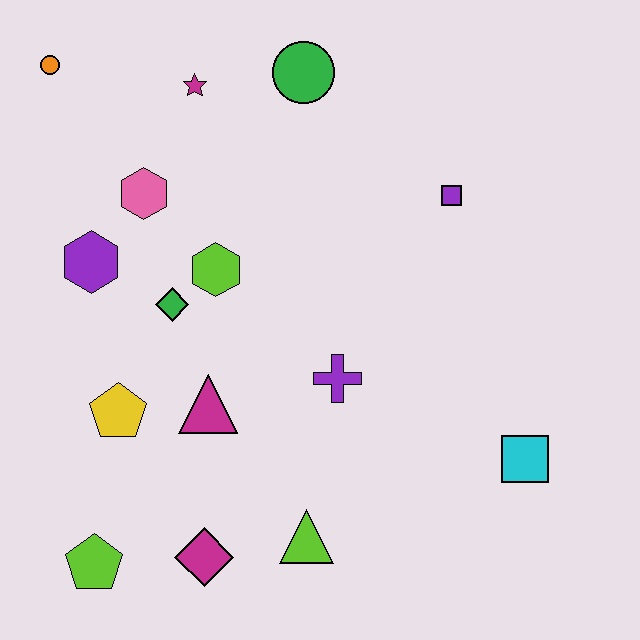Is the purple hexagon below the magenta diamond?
No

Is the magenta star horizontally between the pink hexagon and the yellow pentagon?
No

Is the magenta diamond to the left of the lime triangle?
Yes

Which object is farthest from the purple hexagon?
The cyan square is farthest from the purple hexagon.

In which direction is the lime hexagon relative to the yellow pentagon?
The lime hexagon is above the yellow pentagon.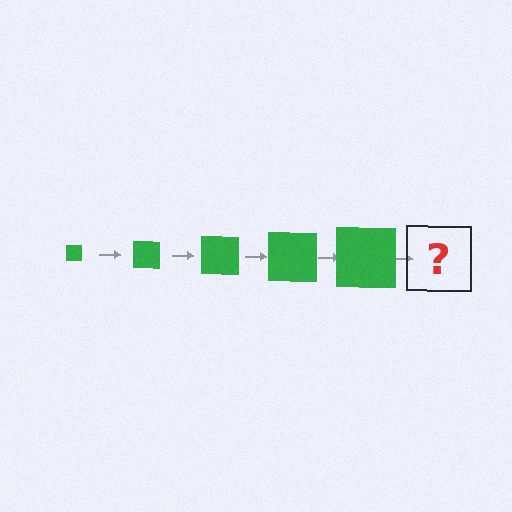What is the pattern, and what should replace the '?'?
The pattern is that the square gets progressively larger each step. The '?' should be a green square, larger than the previous one.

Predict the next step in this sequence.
The next step is a green square, larger than the previous one.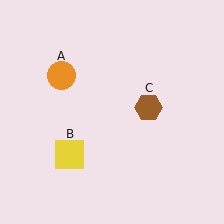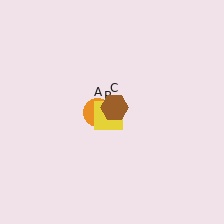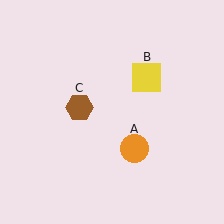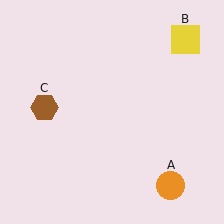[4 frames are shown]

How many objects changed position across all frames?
3 objects changed position: orange circle (object A), yellow square (object B), brown hexagon (object C).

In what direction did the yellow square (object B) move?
The yellow square (object B) moved up and to the right.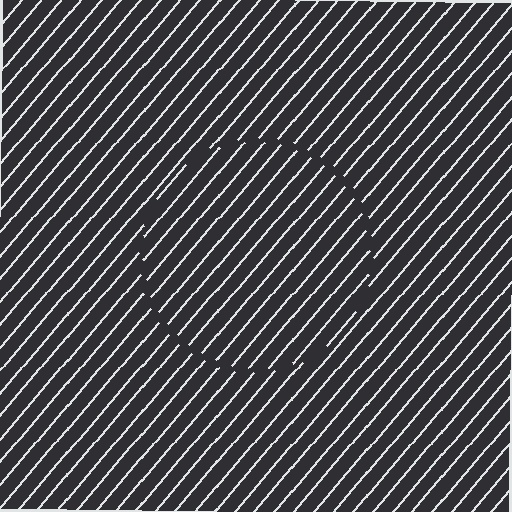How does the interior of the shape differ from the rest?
The interior of the shape contains the same grating, shifted by half a period — the contour is defined by the phase discontinuity where line-ends from the inner and outer gratings abut.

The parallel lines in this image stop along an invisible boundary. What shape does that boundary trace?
An illusory circle. The interior of the shape contains the same grating, shifted by half a period — the contour is defined by the phase discontinuity where line-ends from the inner and outer gratings abut.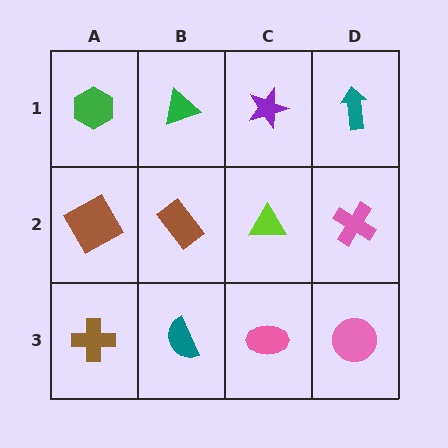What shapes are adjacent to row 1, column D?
A pink cross (row 2, column D), a purple star (row 1, column C).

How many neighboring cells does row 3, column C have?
3.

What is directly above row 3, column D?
A pink cross.